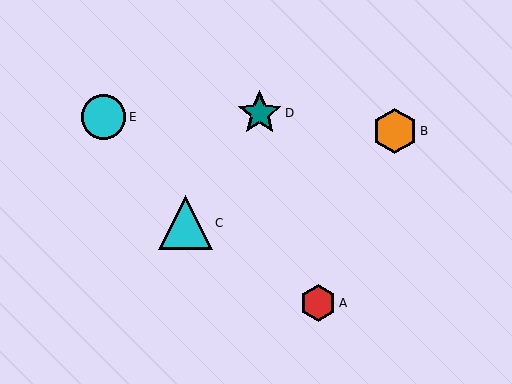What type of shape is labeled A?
Shape A is a red hexagon.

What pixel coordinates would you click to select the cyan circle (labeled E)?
Click at (104, 117) to select the cyan circle E.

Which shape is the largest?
The cyan triangle (labeled C) is the largest.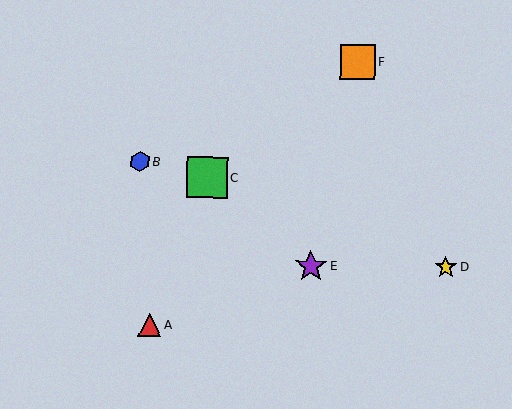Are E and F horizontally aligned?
No, E is at y≈266 and F is at y≈62.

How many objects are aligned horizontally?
2 objects (D, E) are aligned horizontally.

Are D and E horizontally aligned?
Yes, both are at y≈268.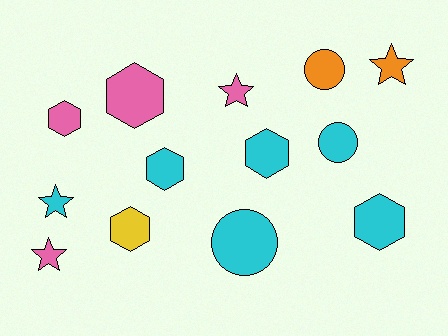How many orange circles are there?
There is 1 orange circle.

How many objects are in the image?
There are 13 objects.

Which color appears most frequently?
Cyan, with 6 objects.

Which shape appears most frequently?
Hexagon, with 6 objects.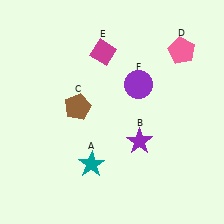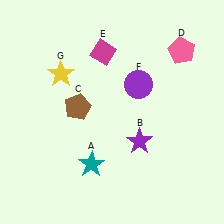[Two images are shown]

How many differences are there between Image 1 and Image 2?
There is 1 difference between the two images.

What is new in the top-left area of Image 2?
A yellow star (G) was added in the top-left area of Image 2.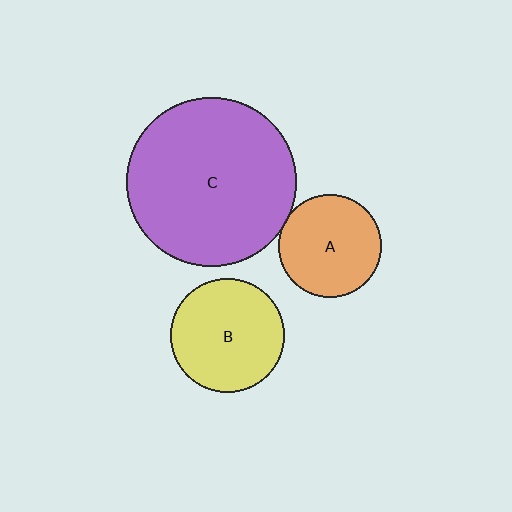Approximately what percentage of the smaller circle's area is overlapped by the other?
Approximately 5%.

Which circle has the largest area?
Circle C (purple).